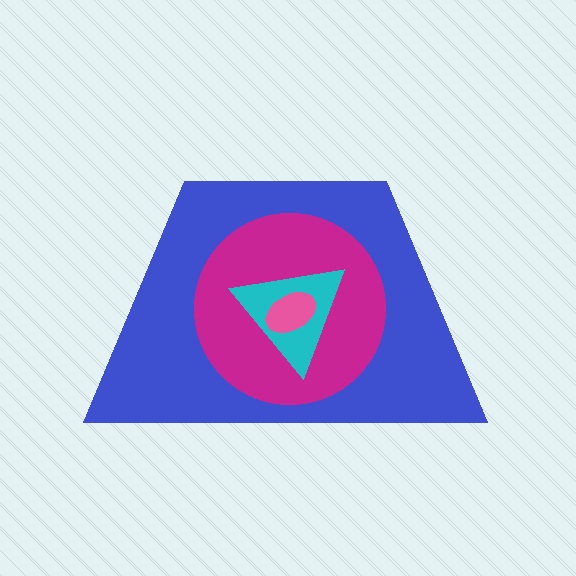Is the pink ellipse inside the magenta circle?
Yes.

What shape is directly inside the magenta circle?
The cyan triangle.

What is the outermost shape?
The blue trapezoid.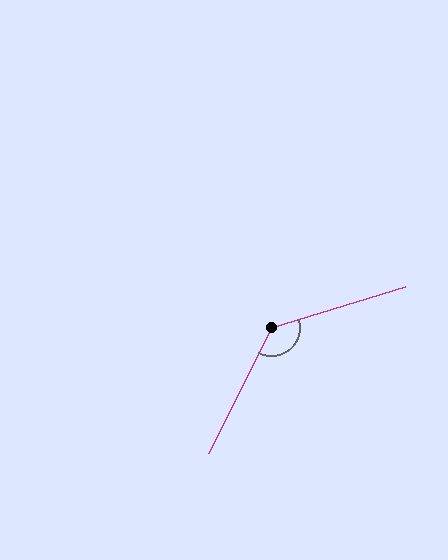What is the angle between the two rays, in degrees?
Approximately 134 degrees.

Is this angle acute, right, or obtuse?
It is obtuse.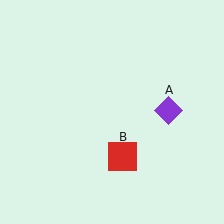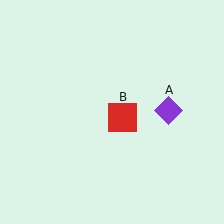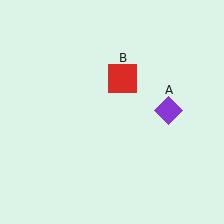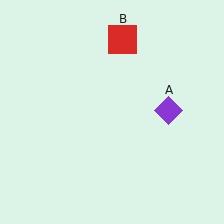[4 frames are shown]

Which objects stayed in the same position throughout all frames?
Purple diamond (object A) remained stationary.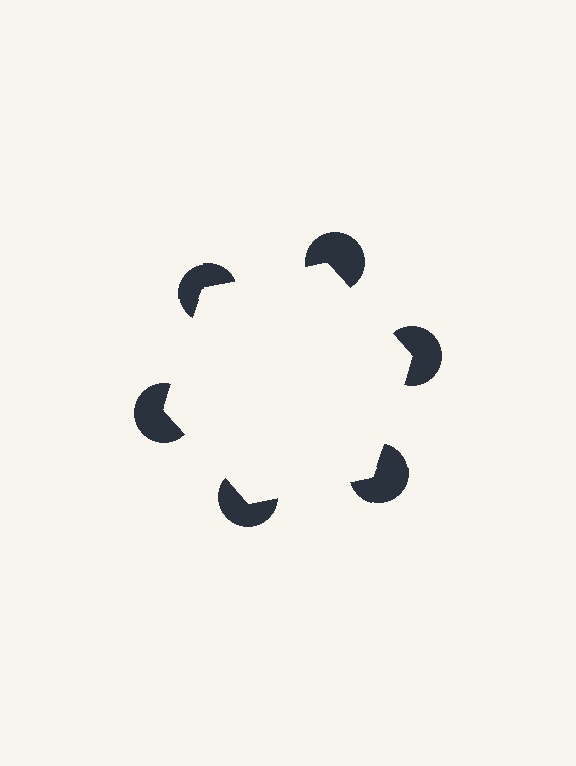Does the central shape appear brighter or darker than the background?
It typically appears slightly brighter than the background, even though no actual brightness change is drawn.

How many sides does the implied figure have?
6 sides.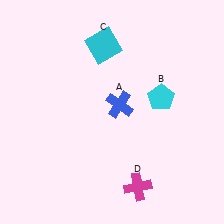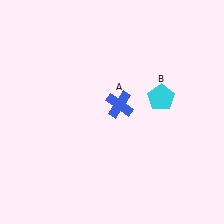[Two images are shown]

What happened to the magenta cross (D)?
The magenta cross (D) was removed in Image 2. It was in the bottom-right area of Image 1.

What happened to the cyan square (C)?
The cyan square (C) was removed in Image 2. It was in the top-left area of Image 1.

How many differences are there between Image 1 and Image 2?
There are 2 differences between the two images.